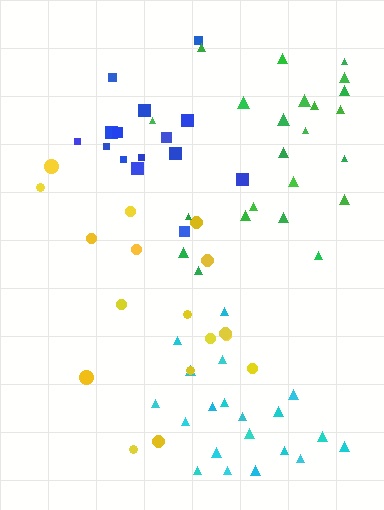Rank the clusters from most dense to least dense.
blue, cyan, green, yellow.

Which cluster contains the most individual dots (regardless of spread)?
Green (23).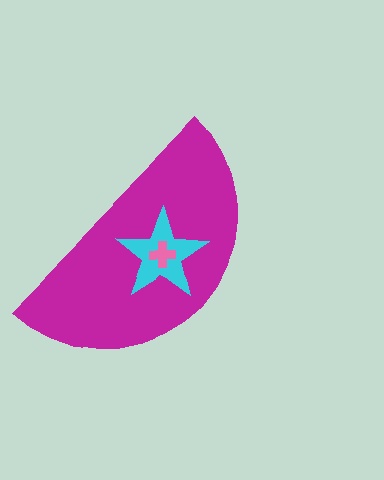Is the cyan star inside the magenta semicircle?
Yes.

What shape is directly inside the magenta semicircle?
The cyan star.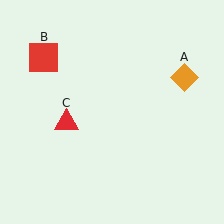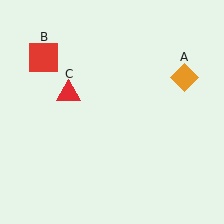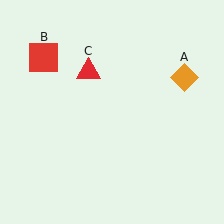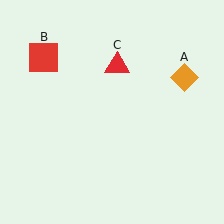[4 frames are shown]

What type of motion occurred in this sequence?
The red triangle (object C) rotated clockwise around the center of the scene.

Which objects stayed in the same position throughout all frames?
Orange diamond (object A) and red square (object B) remained stationary.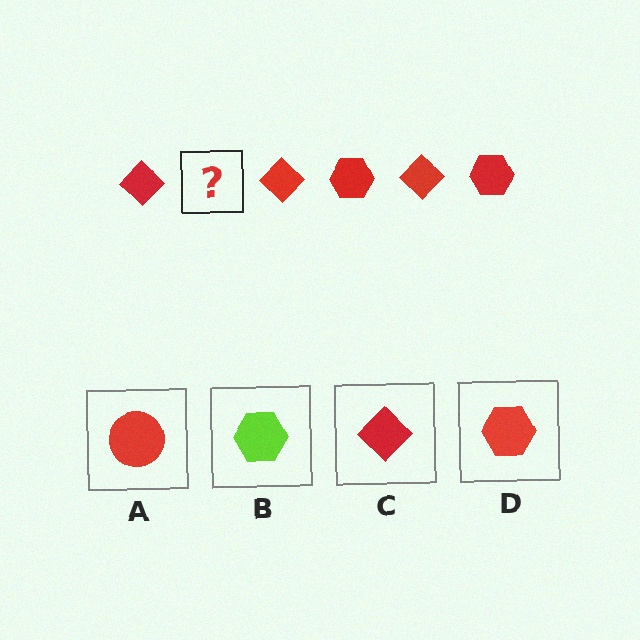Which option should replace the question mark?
Option D.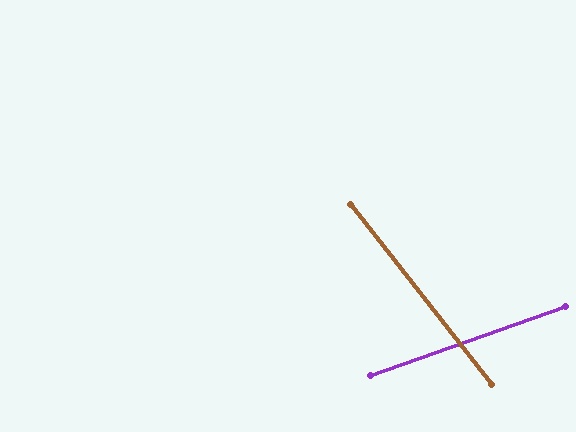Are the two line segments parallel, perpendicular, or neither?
Neither parallel nor perpendicular — they differ by about 71°.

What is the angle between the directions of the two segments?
Approximately 71 degrees.